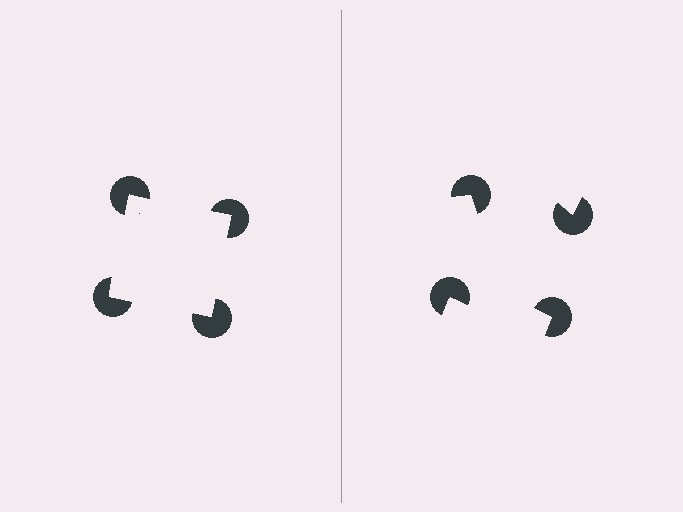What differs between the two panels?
The pac-man discs are positioned identically on both sides; only the wedge orientations differ. On the left they align to a square; on the right they are misaligned.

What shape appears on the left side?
An illusory square.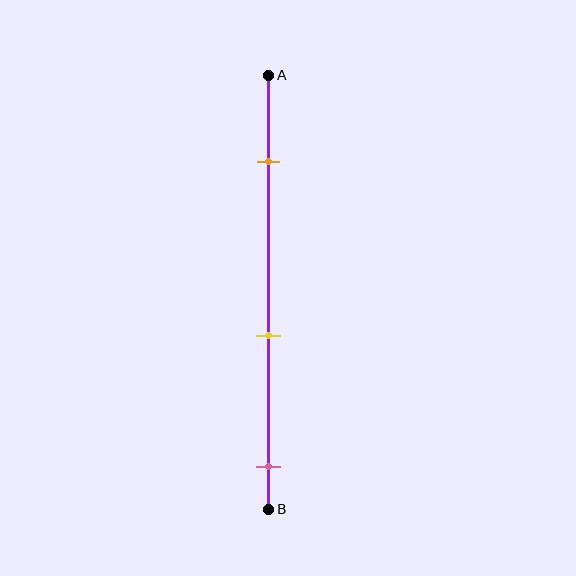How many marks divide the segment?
There are 3 marks dividing the segment.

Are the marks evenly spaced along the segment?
Yes, the marks are approximately evenly spaced.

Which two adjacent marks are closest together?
The yellow and pink marks are the closest adjacent pair.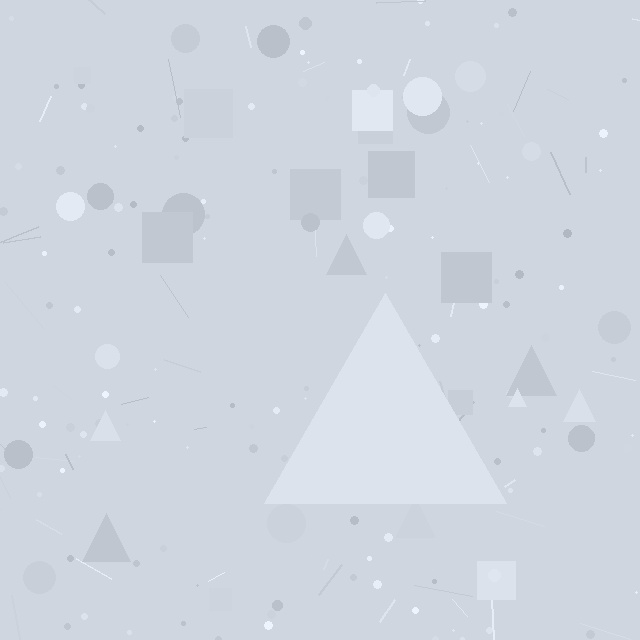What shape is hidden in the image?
A triangle is hidden in the image.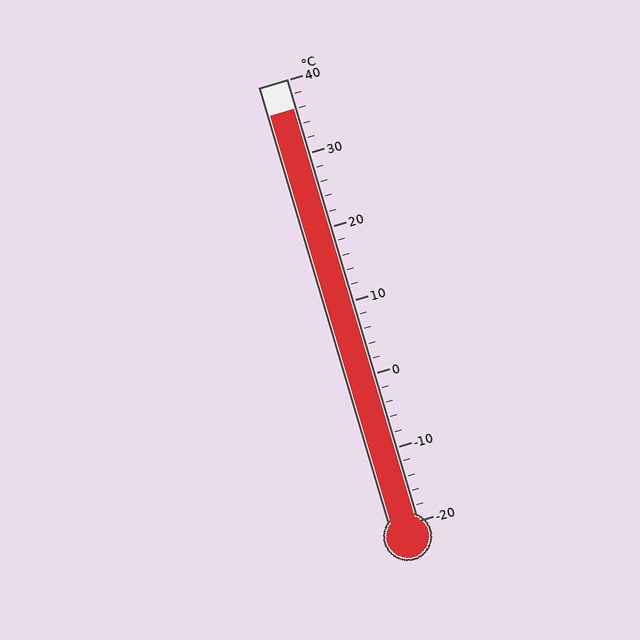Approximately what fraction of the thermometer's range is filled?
The thermometer is filled to approximately 95% of its range.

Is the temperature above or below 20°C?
The temperature is above 20°C.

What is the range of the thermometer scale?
The thermometer scale ranges from -20°C to 40°C.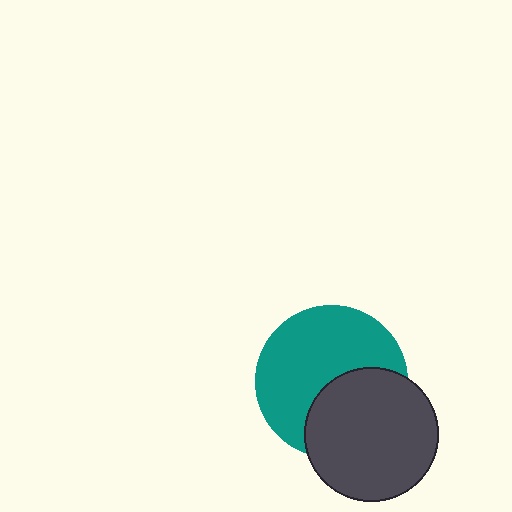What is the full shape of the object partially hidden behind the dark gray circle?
The partially hidden object is a teal circle.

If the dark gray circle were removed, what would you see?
You would see the complete teal circle.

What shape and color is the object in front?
The object in front is a dark gray circle.